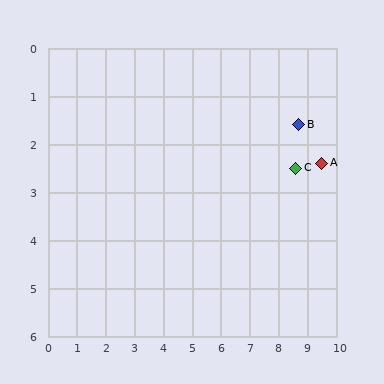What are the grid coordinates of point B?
Point B is at approximately (8.7, 1.6).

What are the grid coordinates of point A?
Point A is at approximately (9.5, 2.4).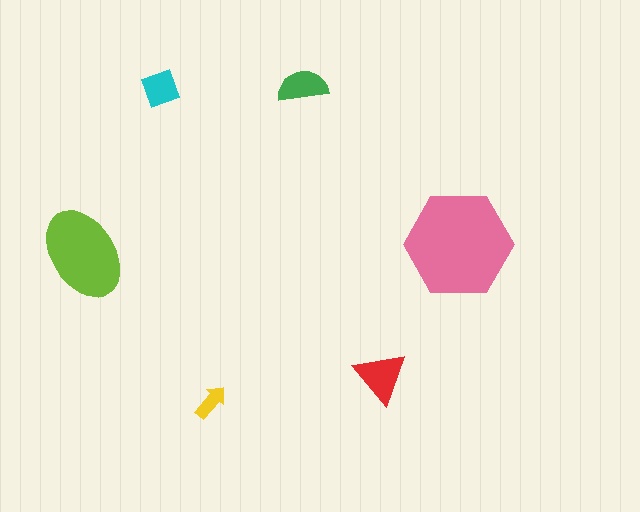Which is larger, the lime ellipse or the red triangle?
The lime ellipse.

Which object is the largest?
The pink hexagon.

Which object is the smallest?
The yellow arrow.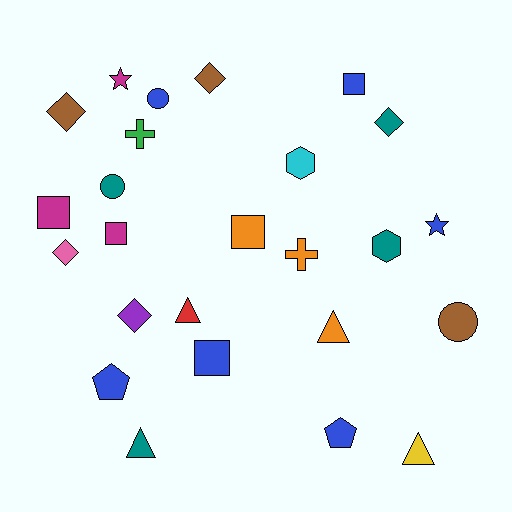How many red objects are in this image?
There is 1 red object.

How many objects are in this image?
There are 25 objects.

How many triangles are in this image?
There are 4 triangles.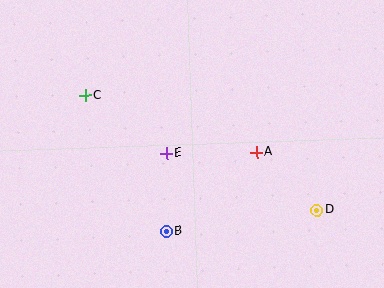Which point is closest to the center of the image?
Point E at (167, 153) is closest to the center.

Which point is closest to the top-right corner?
Point A is closest to the top-right corner.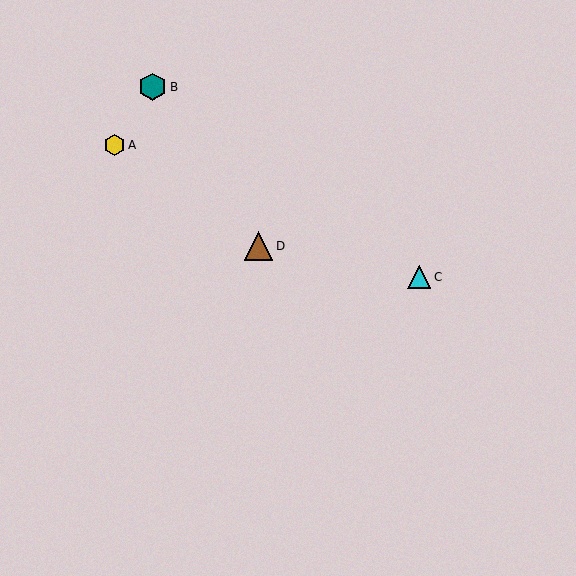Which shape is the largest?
The brown triangle (labeled D) is the largest.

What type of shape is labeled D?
Shape D is a brown triangle.